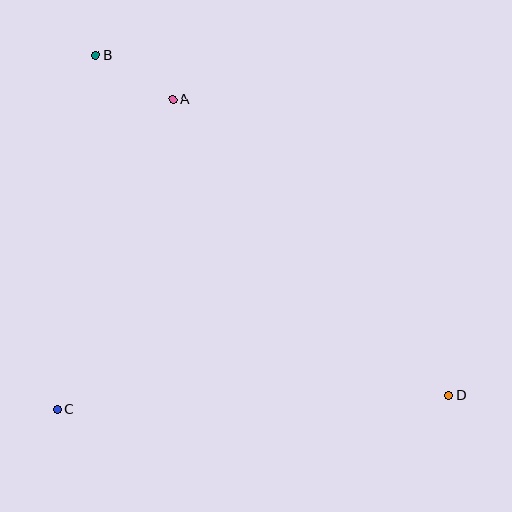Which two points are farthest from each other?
Points B and D are farthest from each other.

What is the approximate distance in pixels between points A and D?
The distance between A and D is approximately 405 pixels.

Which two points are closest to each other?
Points A and B are closest to each other.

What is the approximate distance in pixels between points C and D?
The distance between C and D is approximately 392 pixels.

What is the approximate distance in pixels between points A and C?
The distance between A and C is approximately 331 pixels.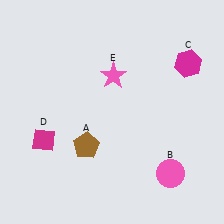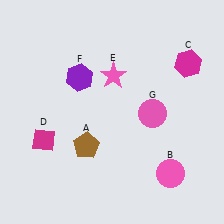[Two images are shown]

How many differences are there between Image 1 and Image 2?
There are 2 differences between the two images.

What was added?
A purple hexagon (F), a pink circle (G) were added in Image 2.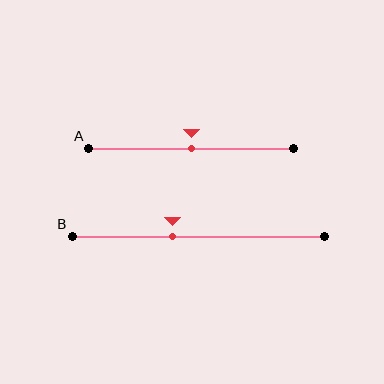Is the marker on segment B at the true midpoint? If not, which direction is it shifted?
No, the marker on segment B is shifted to the left by about 10% of the segment length.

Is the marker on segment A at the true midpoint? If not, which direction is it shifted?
Yes, the marker on segment A is at the true midpoint.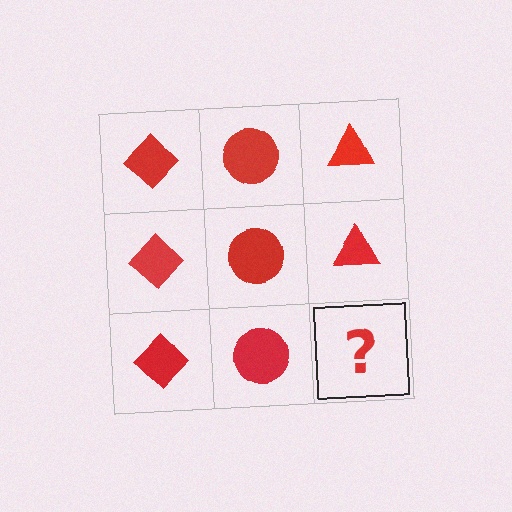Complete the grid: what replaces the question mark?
The question mark should be replaced with a red triangle.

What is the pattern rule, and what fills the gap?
The rule is that each column has a consistent shape. The gap should be filled with a red triangle.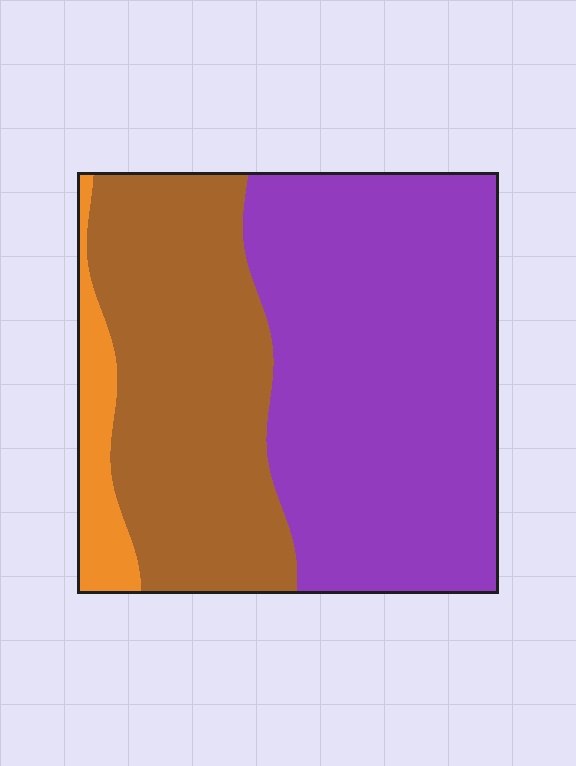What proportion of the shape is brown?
Brown covers around 35% of the shape.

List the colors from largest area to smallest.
From largest to smallest: purple, brown, orange.